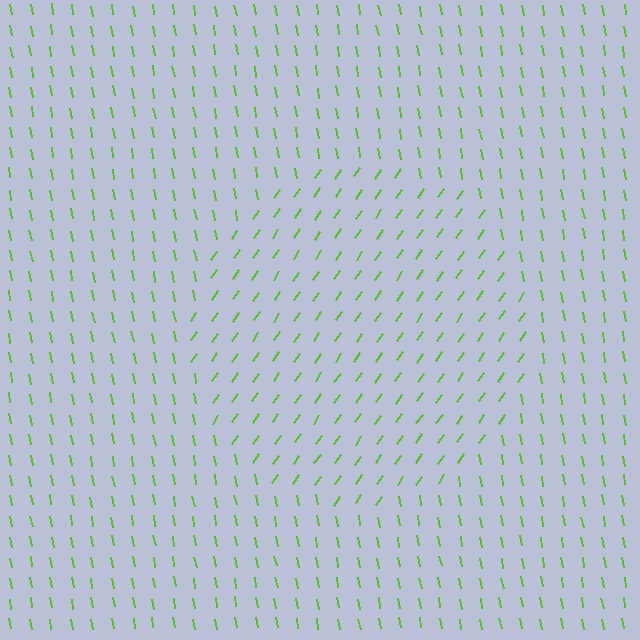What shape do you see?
I see a circle.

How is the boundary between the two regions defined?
The boundary is defined purely by a change in line orientation (approximately 45 degrees difference). All lines are the same color and thickness.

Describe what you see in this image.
The image is filled with small lime line segments. A circle region in the image has lines oriented differently from the surrounding lines, creating a visible texture boundary.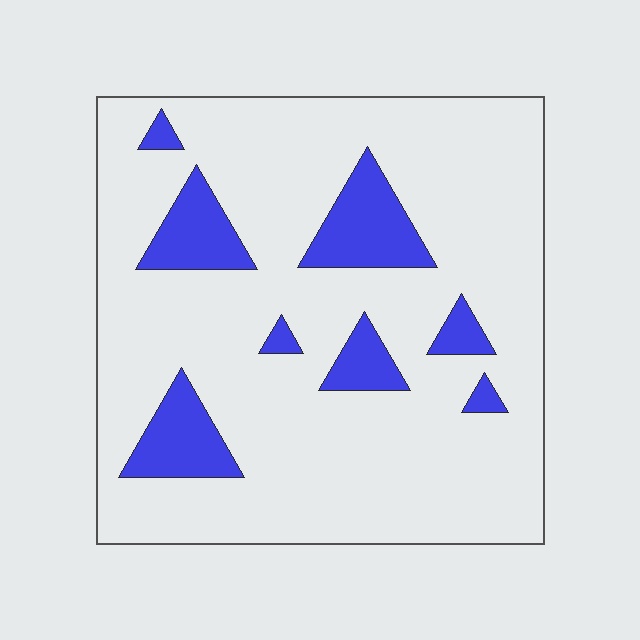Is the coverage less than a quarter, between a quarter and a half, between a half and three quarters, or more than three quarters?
Less than a quarter.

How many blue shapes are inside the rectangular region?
8.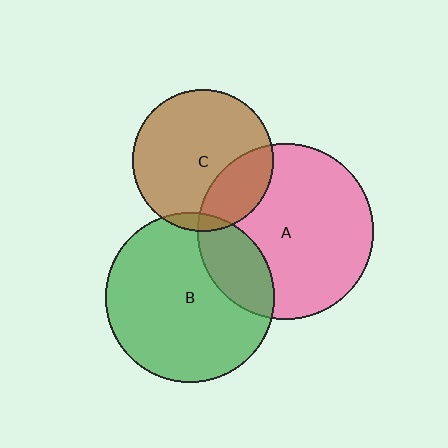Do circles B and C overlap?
Yes.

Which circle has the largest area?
Circle A (pink).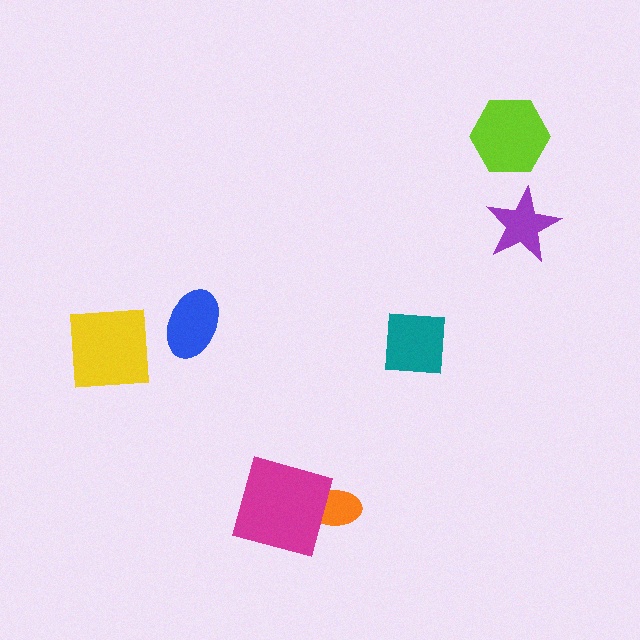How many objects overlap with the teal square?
0 objects overlap with the teal square.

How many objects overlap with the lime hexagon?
0 objects overlap with the lime hexagon.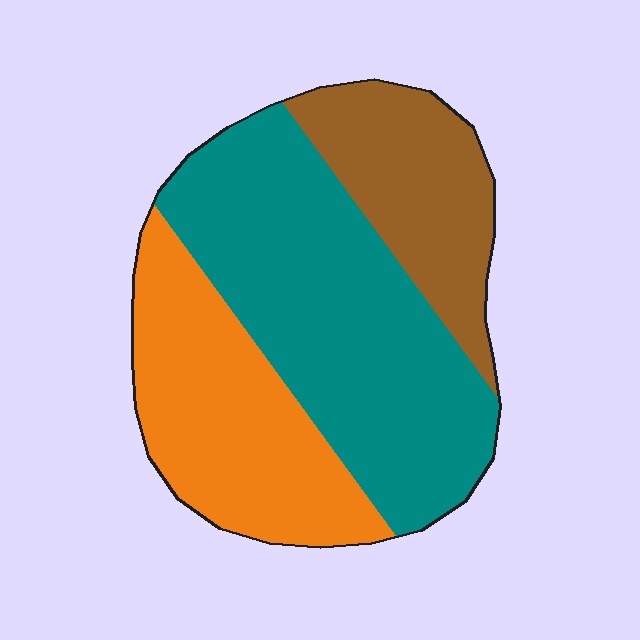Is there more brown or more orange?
Orange.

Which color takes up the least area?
Brown, at roughly 20%.